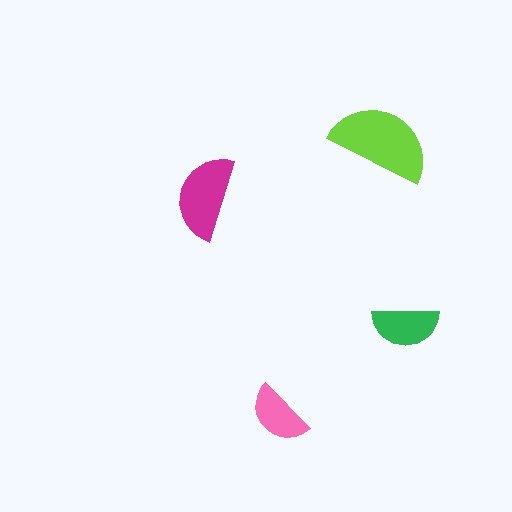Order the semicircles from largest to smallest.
the lime one, the magenta one, the green one, the pink one.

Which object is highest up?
The lime semicircle is topmost.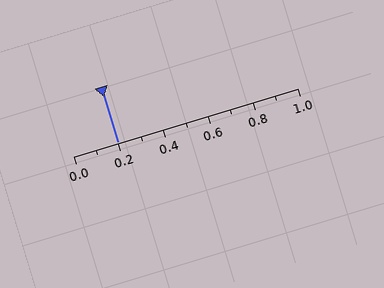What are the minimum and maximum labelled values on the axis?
The axis runs from 0.0 to 1.0.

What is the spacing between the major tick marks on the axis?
The major ticks are spaced 0.2 apart.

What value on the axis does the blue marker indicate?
The marker indicates approximately 0.2.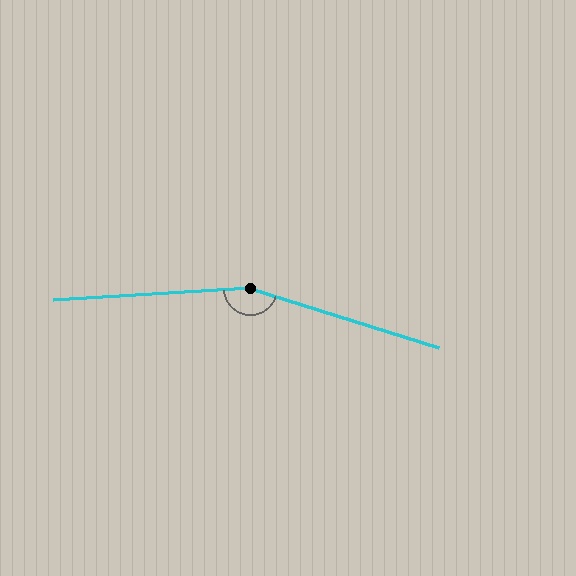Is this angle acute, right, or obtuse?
It is obtuse.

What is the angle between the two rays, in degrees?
Approximately 159 degrees.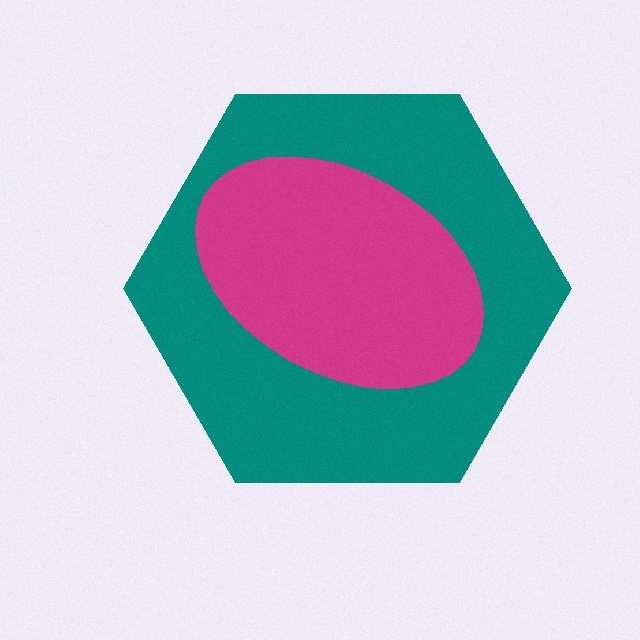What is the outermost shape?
The teal hexagon.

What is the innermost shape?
The magenta ellipse.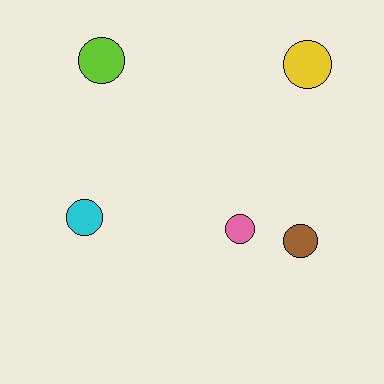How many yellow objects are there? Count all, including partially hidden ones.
There is 1 yellow object.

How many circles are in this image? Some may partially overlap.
There are 5 circles.